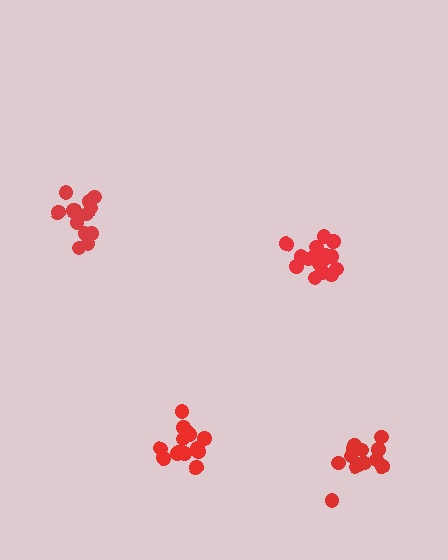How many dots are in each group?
Group 1: 17 dots, Group 2: 13 dots, Group 3: 13 dots, Group 4: 14 dots (57 total).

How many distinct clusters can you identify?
There are 4 distinct clusters.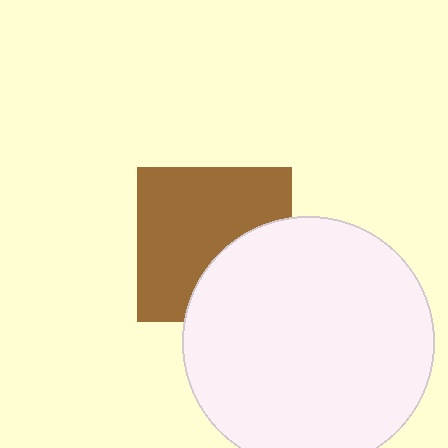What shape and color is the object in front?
The object in front is a white circle.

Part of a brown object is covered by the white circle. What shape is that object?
It is a square.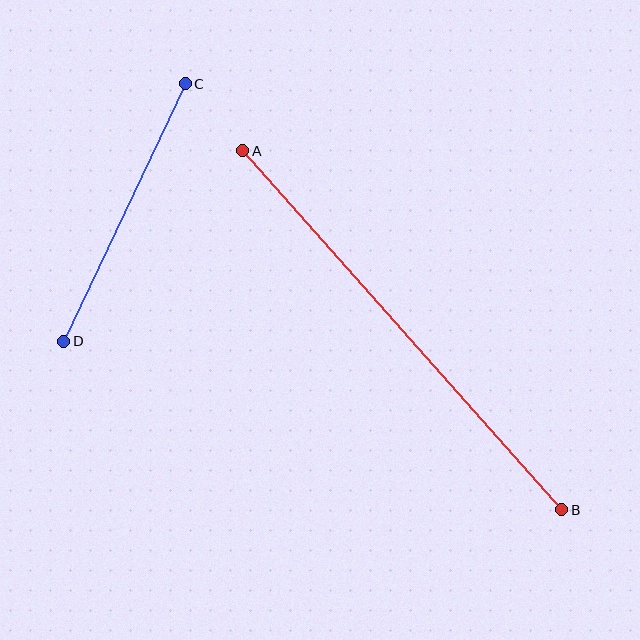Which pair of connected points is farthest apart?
Points A and B are farthest apart.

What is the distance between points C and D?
The distance is approximately 285 pixels.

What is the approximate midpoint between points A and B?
The midpoint is at approximately (402, 330) pixels.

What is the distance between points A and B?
The distance is approximately 480 pixels.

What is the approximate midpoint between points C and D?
The midpoint is at approximately (125, 212) pixels.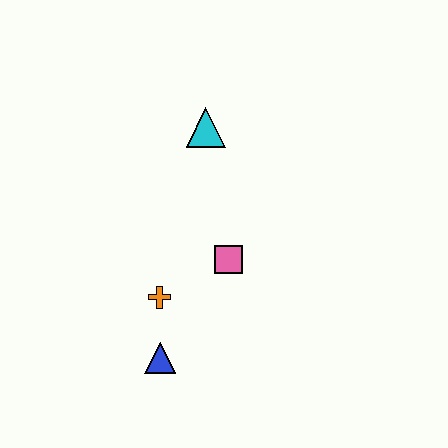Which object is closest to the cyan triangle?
The pink square is closest to the cyan triangle.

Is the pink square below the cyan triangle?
Yes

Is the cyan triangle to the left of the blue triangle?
No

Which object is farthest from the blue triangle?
The cyan triangle is farthest from the blue triangle.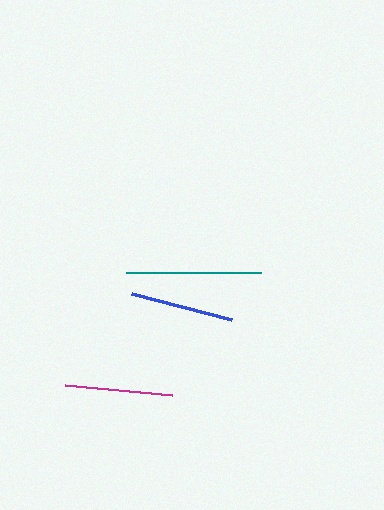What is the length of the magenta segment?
The magenta segment is approximately 108 pixels long.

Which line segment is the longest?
The teal line is the longest at approximately 135 pixels.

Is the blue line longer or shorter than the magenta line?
The magenta line is longer than the blue line.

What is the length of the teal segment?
The teal segment is approximately 135 pixels long.